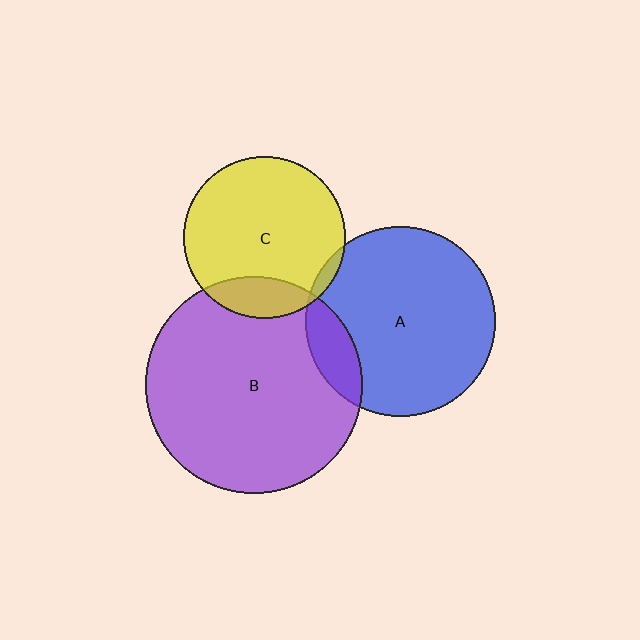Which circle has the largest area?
Circle B (purple).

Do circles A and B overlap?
Yes.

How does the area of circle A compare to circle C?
Approximately 1.4 times.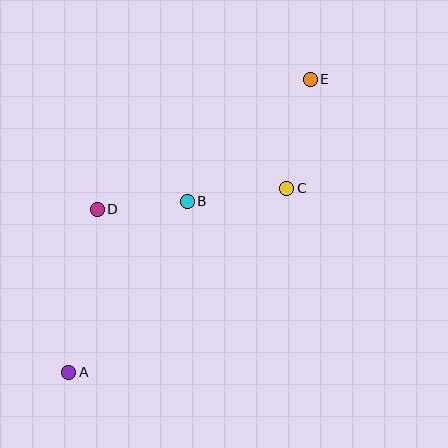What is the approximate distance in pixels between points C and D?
The distance between C and D is approximately 191 pixels.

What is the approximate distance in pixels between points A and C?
The distance between A and C is approximately 285 pixels.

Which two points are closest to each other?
Points B and D are closest to each other.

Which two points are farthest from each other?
Points A and E are farthest from each other.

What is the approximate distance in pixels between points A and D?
The distance between A and D is approximately 166 pixels.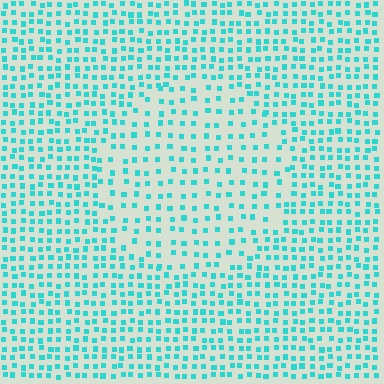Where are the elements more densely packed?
The elements are more densely packed outside the circle boundary.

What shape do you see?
I see a circle.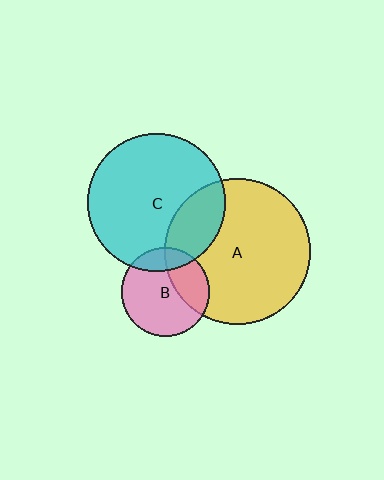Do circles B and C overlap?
Yes.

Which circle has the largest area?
Circle A (yellow).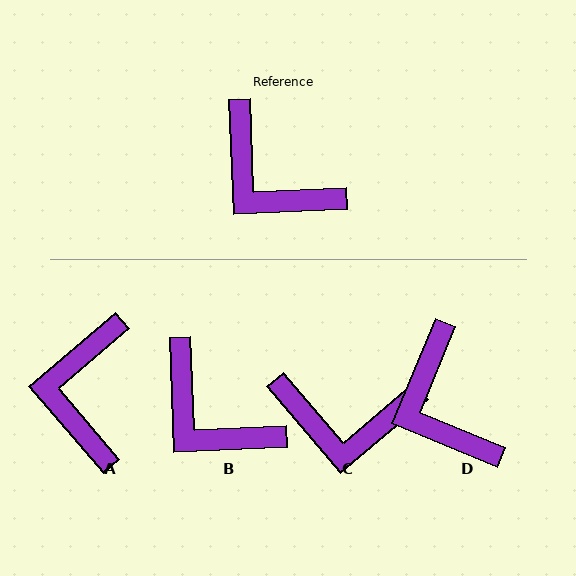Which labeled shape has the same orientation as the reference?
B.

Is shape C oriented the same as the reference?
No, it is off by about 38 degrees.